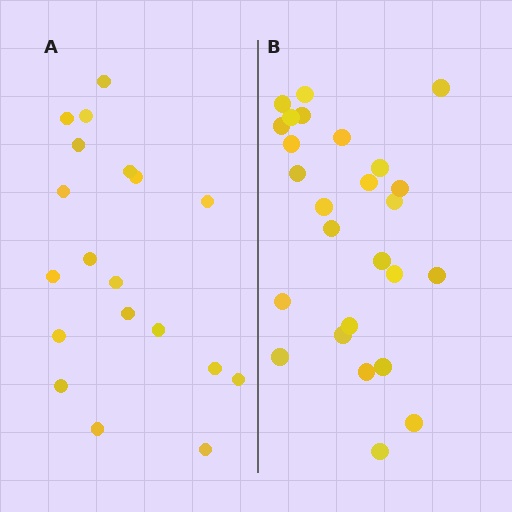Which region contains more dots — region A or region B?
Region B (the right region) has more dots.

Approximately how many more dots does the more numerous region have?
Region B has roughly 8 or so more dots than region A.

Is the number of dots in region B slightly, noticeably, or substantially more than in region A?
Region B has noticeably more, but not dramatically so. The ratio is roughly 1.4 to 1.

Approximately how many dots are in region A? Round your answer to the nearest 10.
About 20 dots. (The exact count is 19, which rounds to 20.)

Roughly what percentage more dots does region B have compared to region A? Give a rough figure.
About 35% more.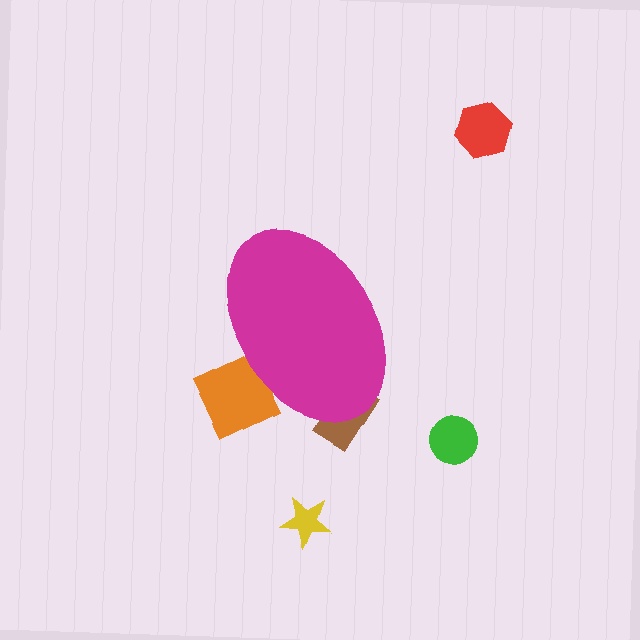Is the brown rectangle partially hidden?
Yes, the brown rectangle is partially hidden behind the magenta ellipse.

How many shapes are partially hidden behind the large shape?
2 shapes are partially hidden.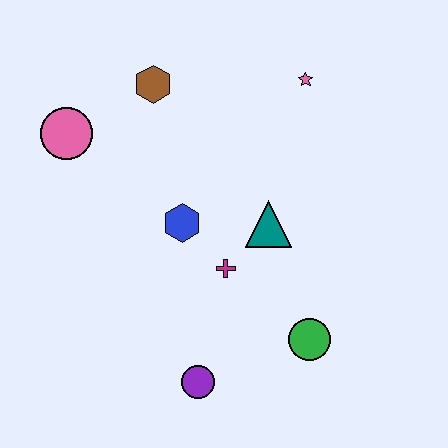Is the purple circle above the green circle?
No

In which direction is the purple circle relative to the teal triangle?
The purple circle is below the teal triangle.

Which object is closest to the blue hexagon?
The magenta cross is closest to the blue hexagon.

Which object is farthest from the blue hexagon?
The pink star is farthest from the blue hexagon.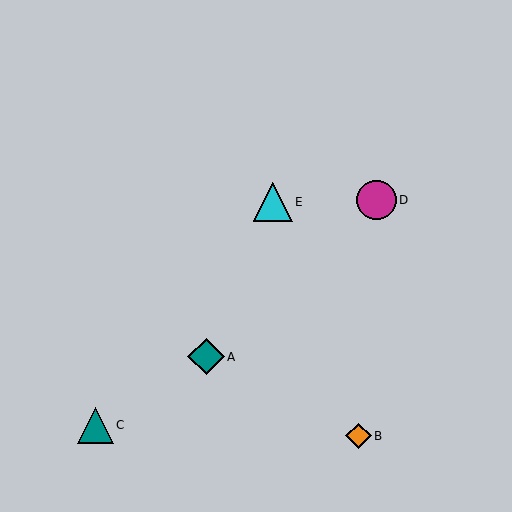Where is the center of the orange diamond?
The center of the orange diamond is at (359, 436).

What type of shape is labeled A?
Shape A is a teal diamond.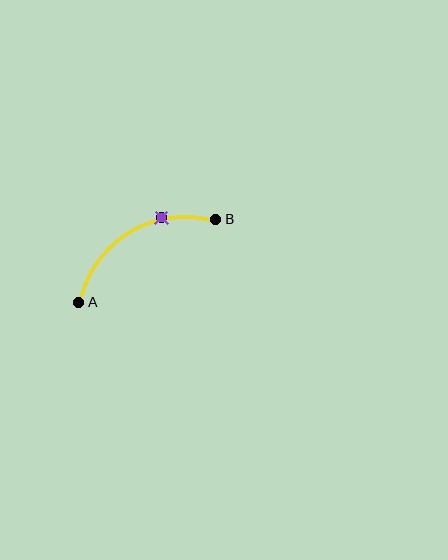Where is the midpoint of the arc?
The arc midpoint is the point on the curve farthest from the straight line joining A and B. It sits above that line.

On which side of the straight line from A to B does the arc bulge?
The arc bulges above the straight line connecting A and B.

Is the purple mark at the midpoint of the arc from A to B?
No. The purple mark lies on the arc but is closer to endpoint B. The arc midpoint would be at the point on the curve equidistant along the arc from both A and B.